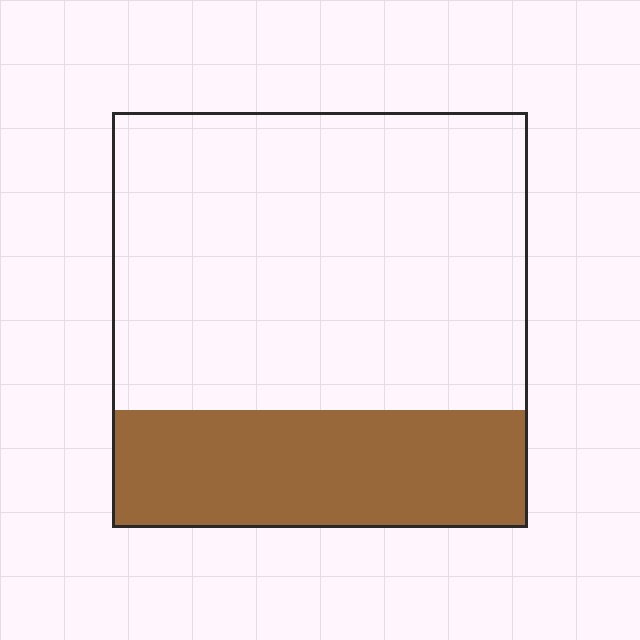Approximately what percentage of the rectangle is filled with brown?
Approximately 30%.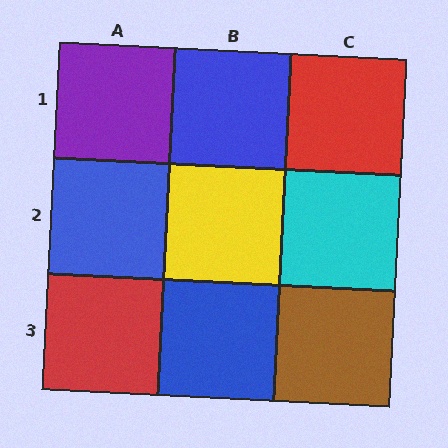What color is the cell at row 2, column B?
Yellow.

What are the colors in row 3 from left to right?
Red, blue, brown.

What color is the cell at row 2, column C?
Cyan.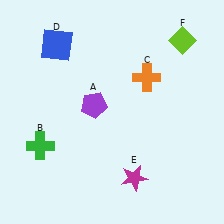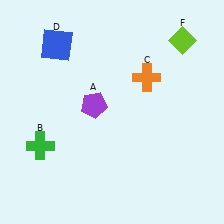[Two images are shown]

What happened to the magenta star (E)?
The magenta star (E) was removed in Image 2. It was in the bottom-right area of Image 1.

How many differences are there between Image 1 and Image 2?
There is 1 difference between the two images.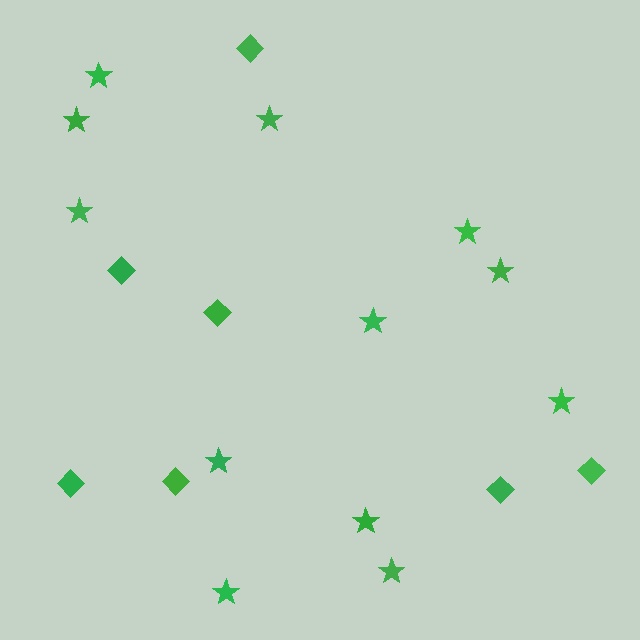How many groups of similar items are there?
There are 2 groups: one group of stars (12) and one group of diamonds (7).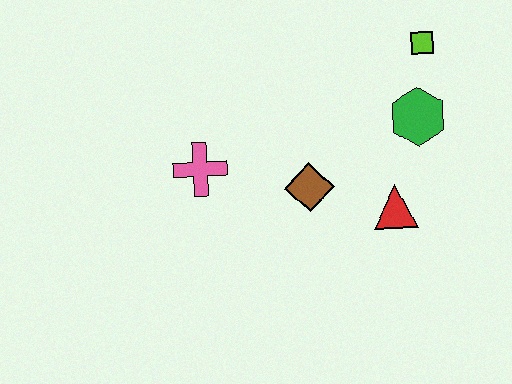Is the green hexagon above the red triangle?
Yes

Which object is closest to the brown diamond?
The red triangle is closest to the brown diamond.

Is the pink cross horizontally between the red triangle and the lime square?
No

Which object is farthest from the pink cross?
The lime square is farthest from the pink cross.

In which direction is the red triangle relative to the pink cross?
The red triangle is to the right of the pink cross.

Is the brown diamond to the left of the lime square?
Yes